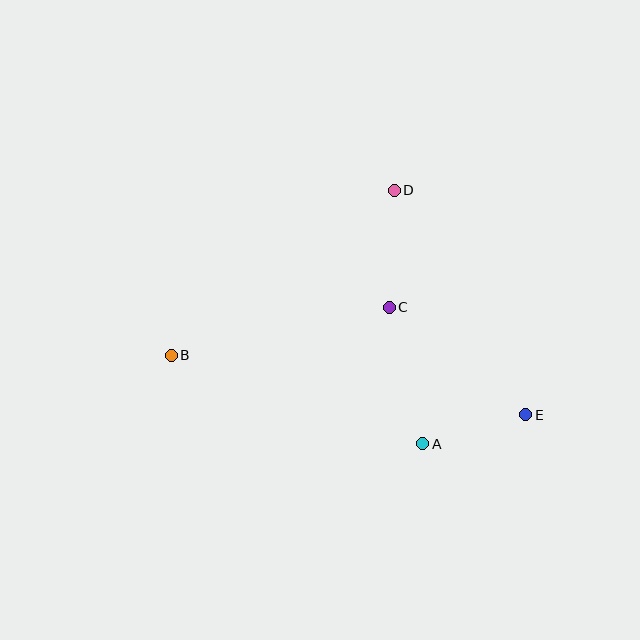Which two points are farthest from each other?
Points B and E are farthest from each other.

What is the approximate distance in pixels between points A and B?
The distance between A and B is approximately 266 pixels.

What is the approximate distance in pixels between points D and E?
The distance between D and E is approximately 260 pixels.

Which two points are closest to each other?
Points A and E are closest to each other.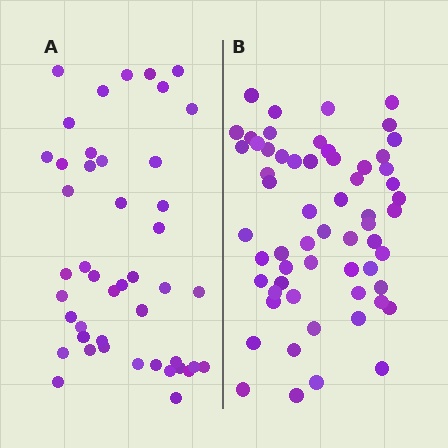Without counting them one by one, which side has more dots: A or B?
Region B (the right region) has more dots.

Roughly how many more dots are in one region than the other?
Region B has approximately 15 more dots than region A.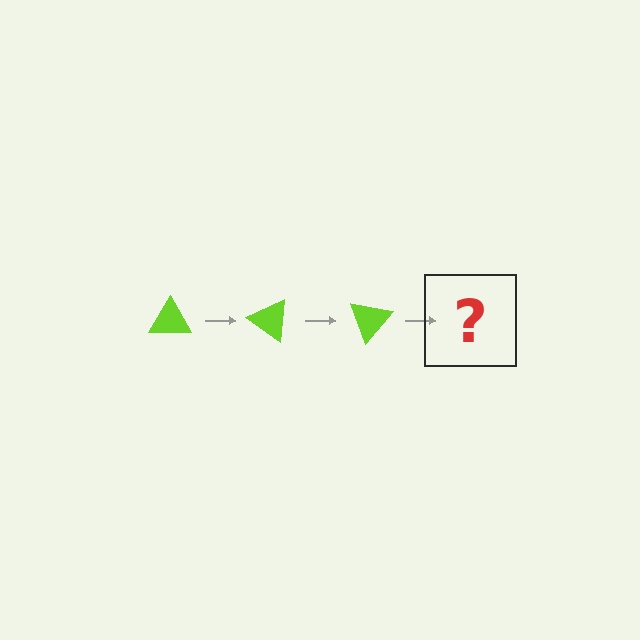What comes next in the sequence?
The next element should be a lime triangle rotated 105 degrees.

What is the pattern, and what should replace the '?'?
The pattern is that the triangle rotates 35 degrees each step. The '?' should be a lime triangle rotated 105 degrees.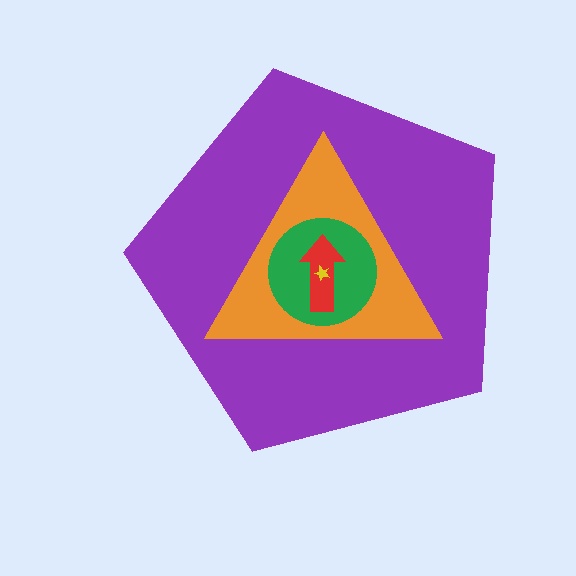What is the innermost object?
The yellow star.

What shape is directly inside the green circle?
The red arrow.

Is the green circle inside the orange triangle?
Yes.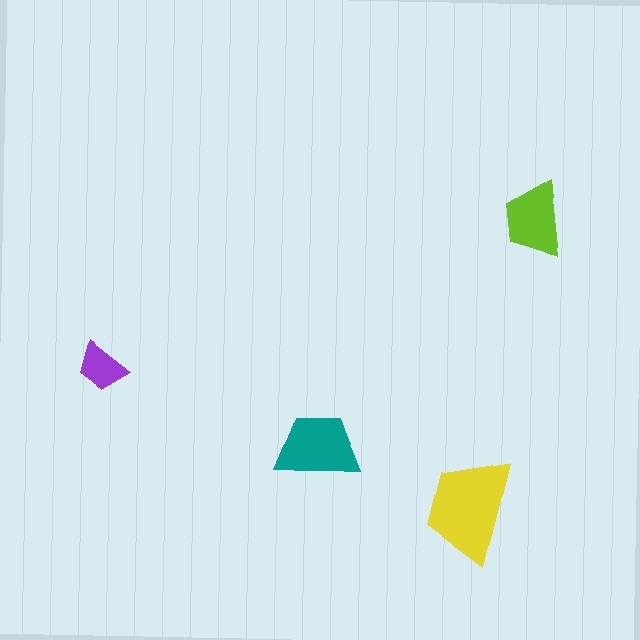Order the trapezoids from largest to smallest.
the yellow one, the teal one, the lime one, the purple one.